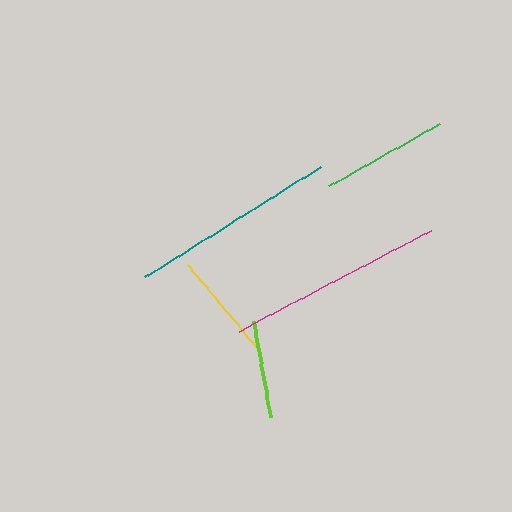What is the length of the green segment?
The green segment is approximately 127 pixels long.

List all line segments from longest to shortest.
From longest to shortest: magenta, teal, green, yellow, lime.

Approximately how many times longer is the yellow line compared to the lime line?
The yellow line is approximately 1.1 times the length of the lime line.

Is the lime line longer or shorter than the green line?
The green line is longer than the lime line.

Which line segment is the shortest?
The lime line is the shortest at approximately 97 pixels.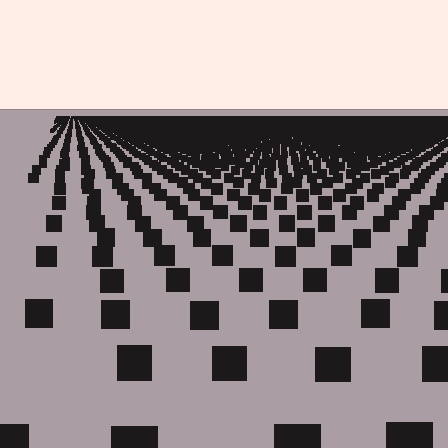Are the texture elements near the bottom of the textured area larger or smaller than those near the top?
Larger. Near the bottom, elements are closer to the viewer and appear at a bigger on-screen size.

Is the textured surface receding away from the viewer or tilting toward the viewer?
The surface is receding away from the viewer. Texture elements get smaller and denser toward the top.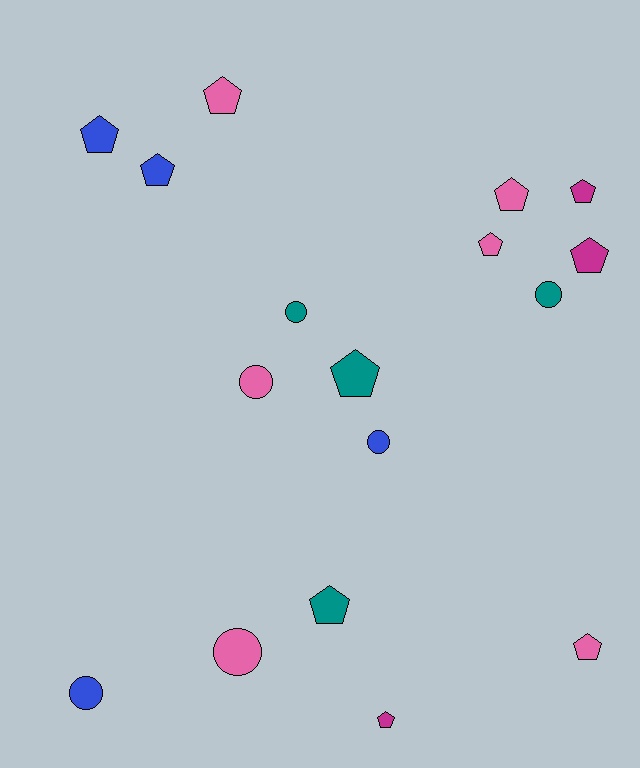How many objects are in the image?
There are 17 objects.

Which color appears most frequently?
Pink, with 6 objects.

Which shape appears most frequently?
Pentagon, with 11 objects.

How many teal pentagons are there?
There are 2 teal pentagons.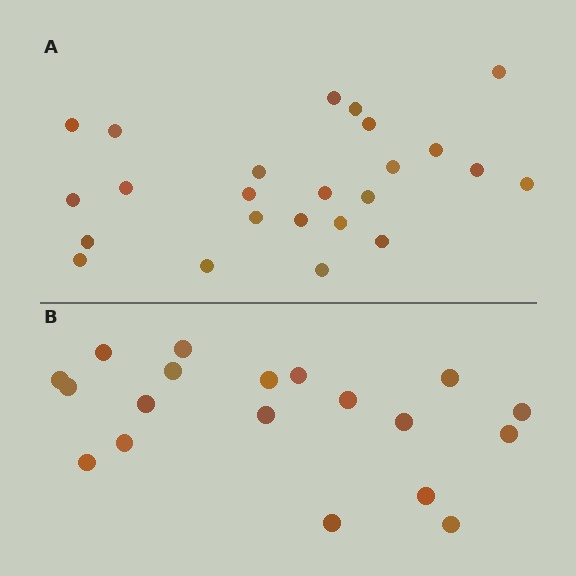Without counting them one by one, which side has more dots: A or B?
Region A (the top region) has more dots.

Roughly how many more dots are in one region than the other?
Region A has about 5 more dots than region B.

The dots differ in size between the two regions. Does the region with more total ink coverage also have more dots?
No. Region B has more total ink coverage because its dots are larger, but region A actually contains more individual dots. Total area can be misleading — the number of items is what matters here.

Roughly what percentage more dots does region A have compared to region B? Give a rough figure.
About 25% more.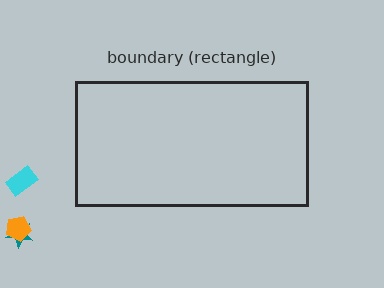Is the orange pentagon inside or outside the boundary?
Outside.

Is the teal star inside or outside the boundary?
Outside.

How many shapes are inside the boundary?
0 inside, 3 outside.